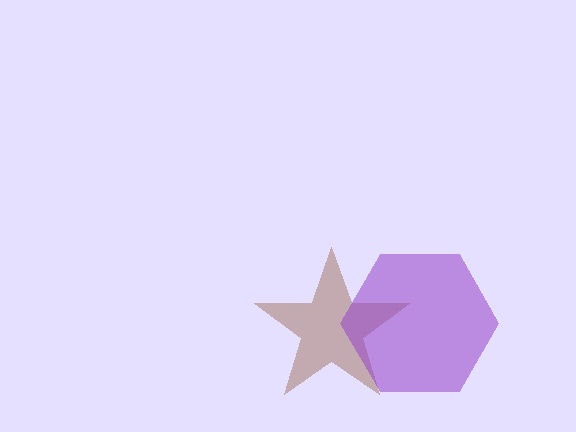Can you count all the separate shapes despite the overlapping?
Yes, there are 2 separate shapes.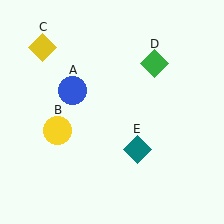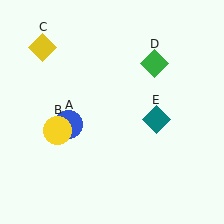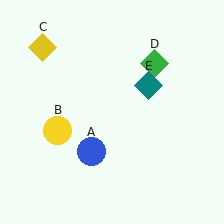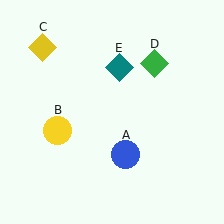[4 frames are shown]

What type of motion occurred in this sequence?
The blue circle (object A), teal diamond (object E) rotated counterclockwise around the center of the scene.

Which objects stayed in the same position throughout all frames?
Yellow circle (object B) and yellow diamond (object C) and green diamond (object D) remained stationary.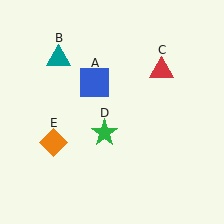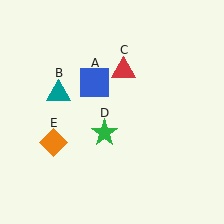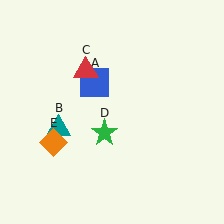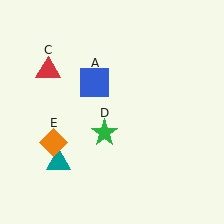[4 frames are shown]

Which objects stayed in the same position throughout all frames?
Blue square (object A) and green star (object D) and orange diamond (object E) remained stationary.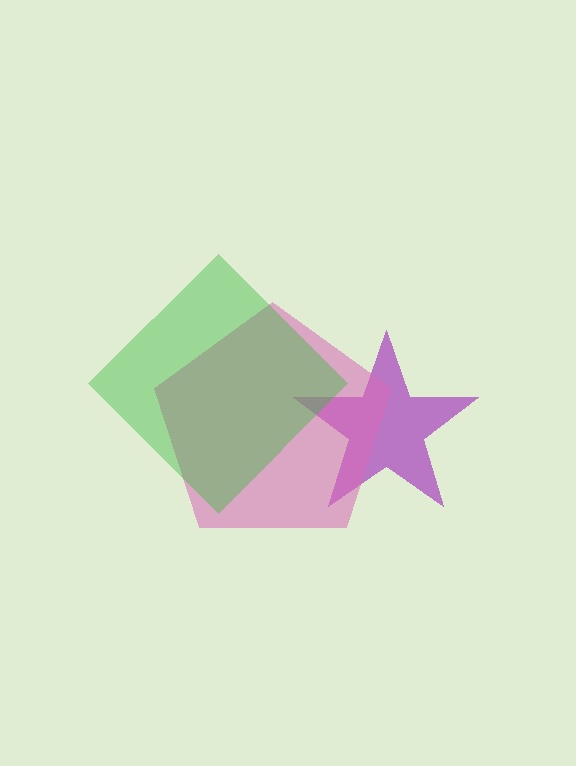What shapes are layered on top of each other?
The layered shapes are: a purple star, a pink pentagon, a green diamond.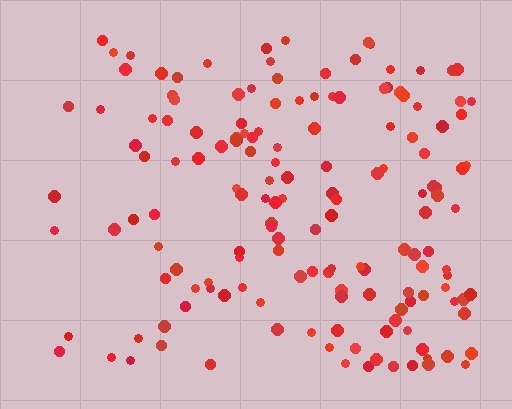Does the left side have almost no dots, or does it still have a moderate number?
Still a moderate number, just noticeably fewer than the right.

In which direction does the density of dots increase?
From left to right, with the right side densest.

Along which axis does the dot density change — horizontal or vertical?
Horizontal.